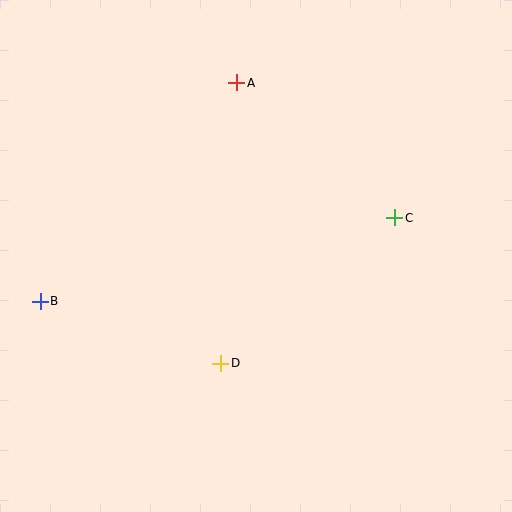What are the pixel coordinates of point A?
Point A is at (237, 83).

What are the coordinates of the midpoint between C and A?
The midpoint between C and A is at (316, 150).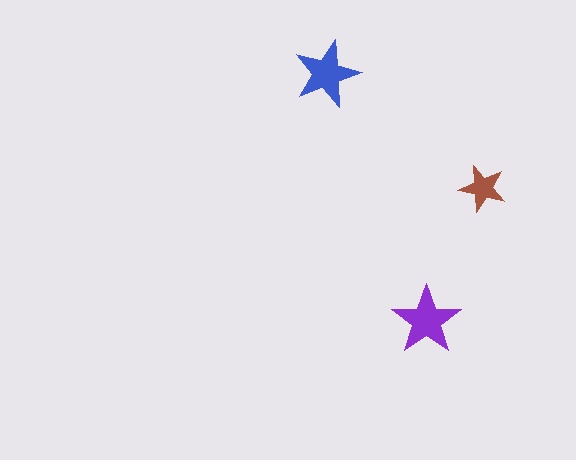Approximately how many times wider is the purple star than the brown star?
About 1.5 times wider.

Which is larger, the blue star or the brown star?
The blue one.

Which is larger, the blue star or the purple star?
The purple one.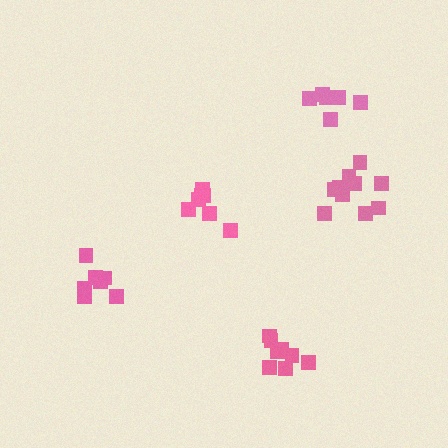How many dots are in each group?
Group 1: 6 dots, Group 2: 10 dots, Group 3: 8 dots, Group 4: 8 dots, Group 5: 7 dots (39 total).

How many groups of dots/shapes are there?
There are 5 groups.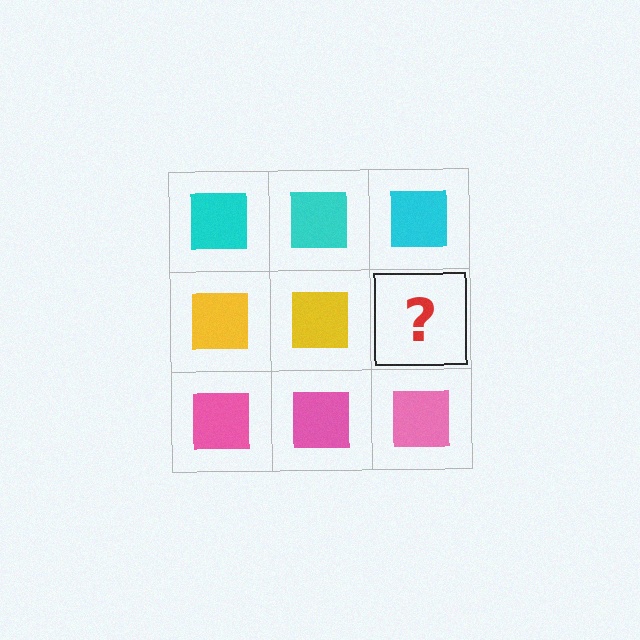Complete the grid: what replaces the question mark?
The question mark should be replaced with a yellow square.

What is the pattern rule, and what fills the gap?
The rule is that each row has a consistent color. The gap should be filled with a yellow square.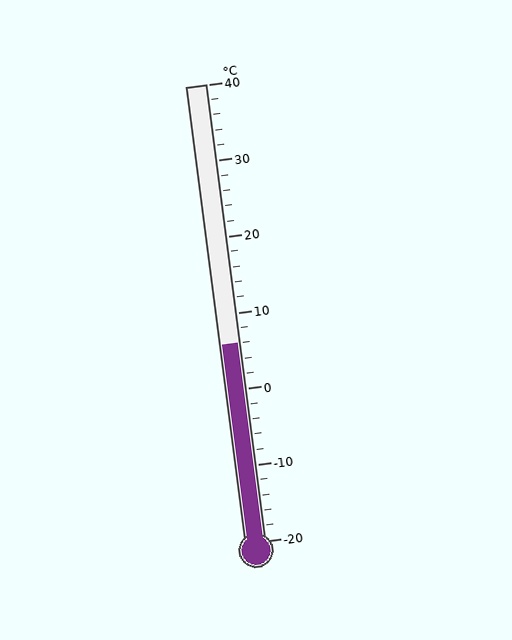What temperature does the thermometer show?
The thermometer shows approximately 6°C.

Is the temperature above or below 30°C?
The temperature is below 30°C.